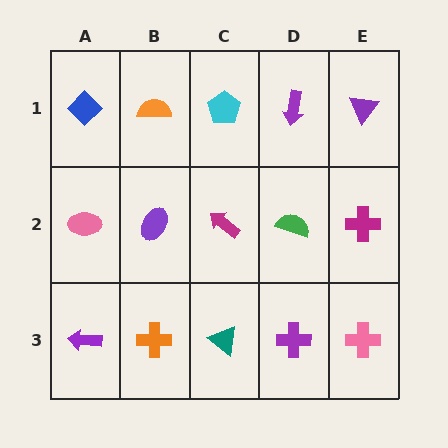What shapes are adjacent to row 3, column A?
A pink ellipse (row 2, column A), an orange cross (row 3, column B).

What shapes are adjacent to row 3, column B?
A purple ellipse (row 2, column B), a purple arrow (row 3, column A), a teal triangle (row 3, column C).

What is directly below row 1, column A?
A pink ellipse.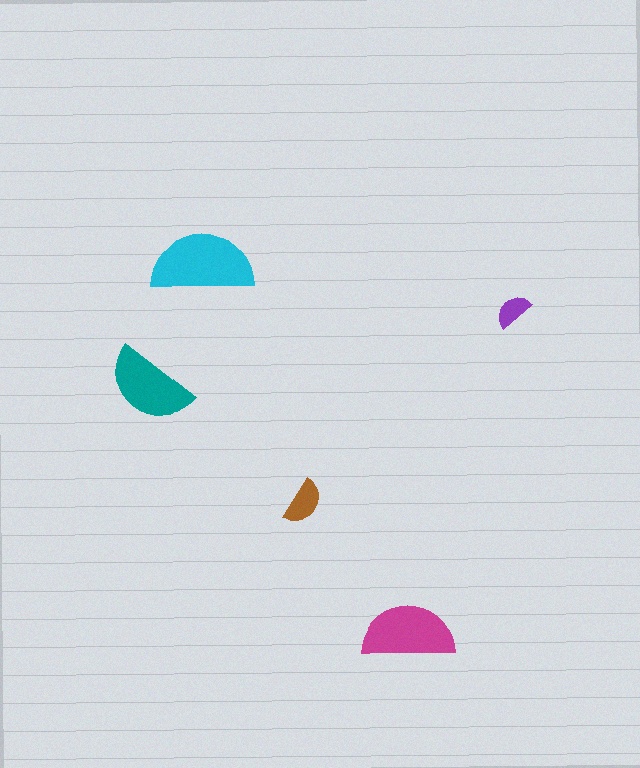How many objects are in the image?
There are 5 objects in the image.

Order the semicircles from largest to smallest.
the cyan one, the magenta one, the teal one, the brown one, the purple one.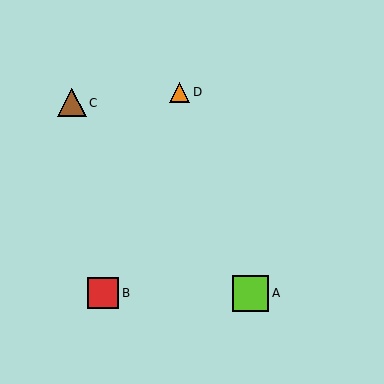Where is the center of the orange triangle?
The center of the orange triangle is at (180, 92).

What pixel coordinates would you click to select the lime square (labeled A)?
Click at (251, 293) to select the lime square A.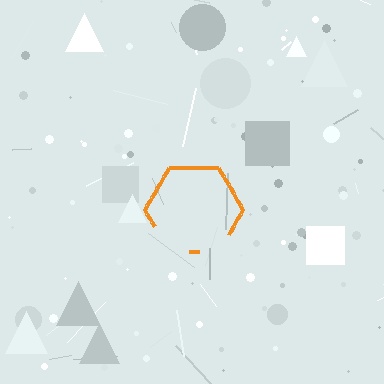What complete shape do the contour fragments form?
The contour fragments form a hexagon.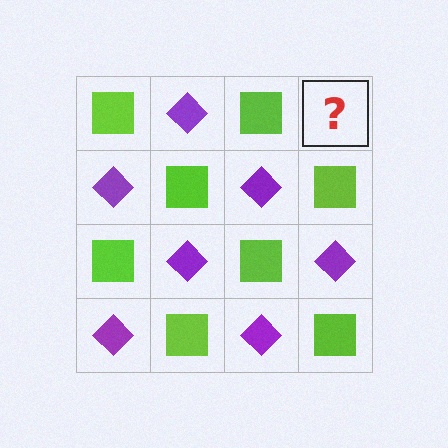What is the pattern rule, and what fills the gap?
The rule is that it alternates lime square and purple diamond in a checkerboard pattern. The gap should be filled with a purple diamond.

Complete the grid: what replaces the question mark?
The question mark should be replaced with a purple diamond.